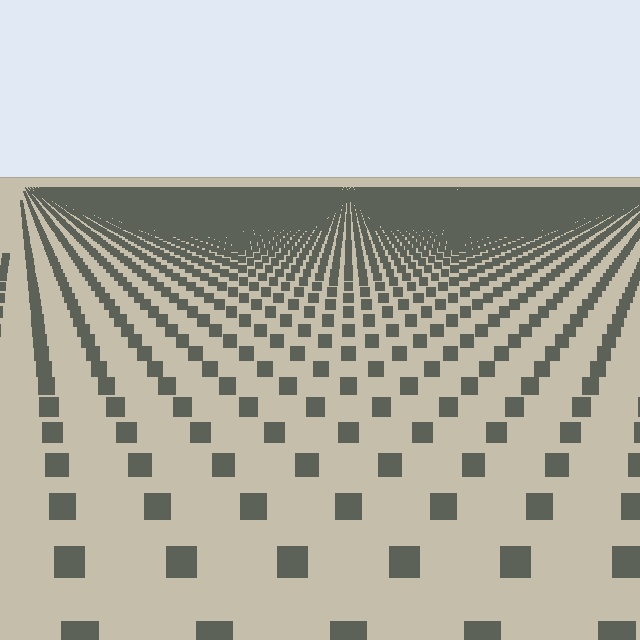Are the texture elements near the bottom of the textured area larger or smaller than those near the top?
Larger. Near the bottom, elements are closer to the viewer and appear at a bigger on-screen size.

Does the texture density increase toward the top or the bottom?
Density increases toward the top.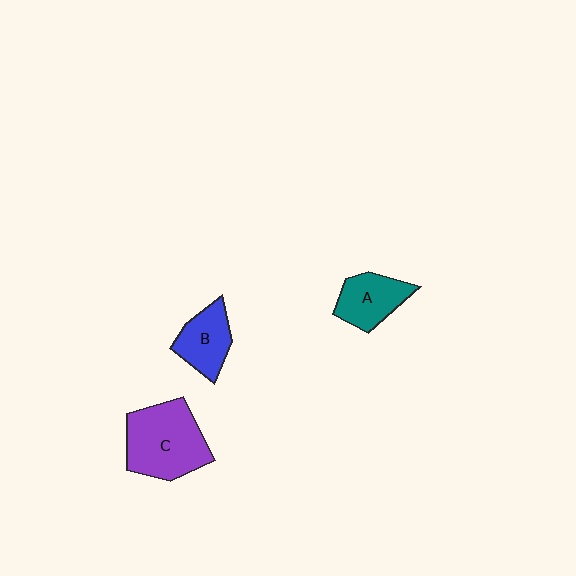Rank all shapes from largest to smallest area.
From largest to smallest: C (purple), A (teal), B (blue).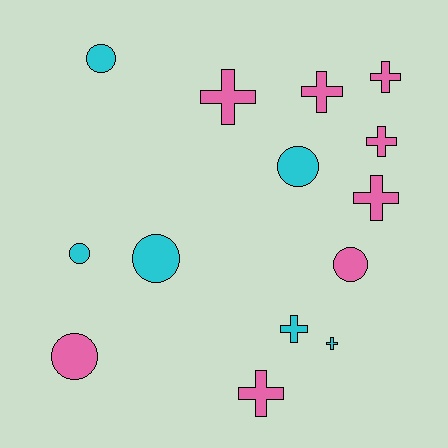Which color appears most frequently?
Pink, with 8 objects.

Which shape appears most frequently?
Cross, with 8 objects.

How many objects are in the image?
There are 14 objects.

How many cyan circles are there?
There are 4 cyan circles.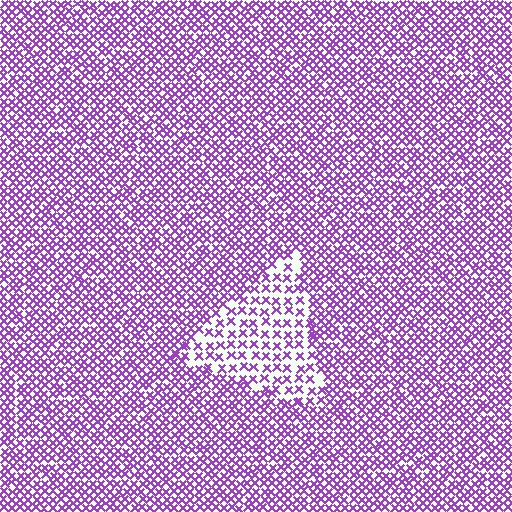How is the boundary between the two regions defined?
The boundary is defined by a change in element density (approximately 1.9x ratio). All elements are the same color, size, and shape.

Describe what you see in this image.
The image contains small purple elements arranged at two different densities. A triangle-shaped region is visible where the elements are less densely packed than the surrounding area.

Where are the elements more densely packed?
The elements are more densely packed outside the triangle boundary.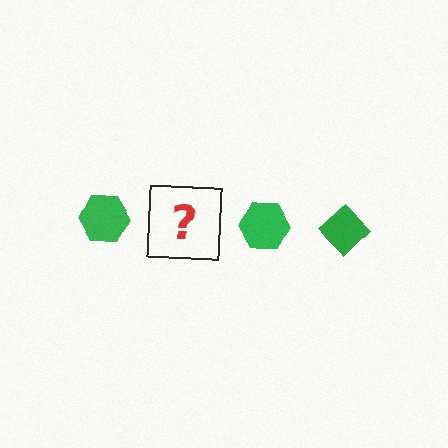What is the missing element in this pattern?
The missing element is a green diamond.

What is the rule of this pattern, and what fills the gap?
The rule is that the pattern cycles through hexagon, diamond shapes in green. The gap should be filled with a green diamond.